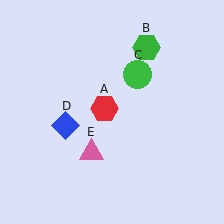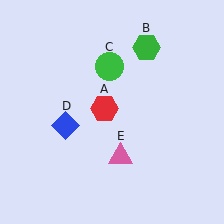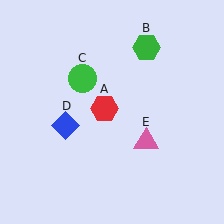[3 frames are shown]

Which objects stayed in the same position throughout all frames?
Red hexagon (object A) and green hexagon (object B) and blue diamond (object D) remained stationary.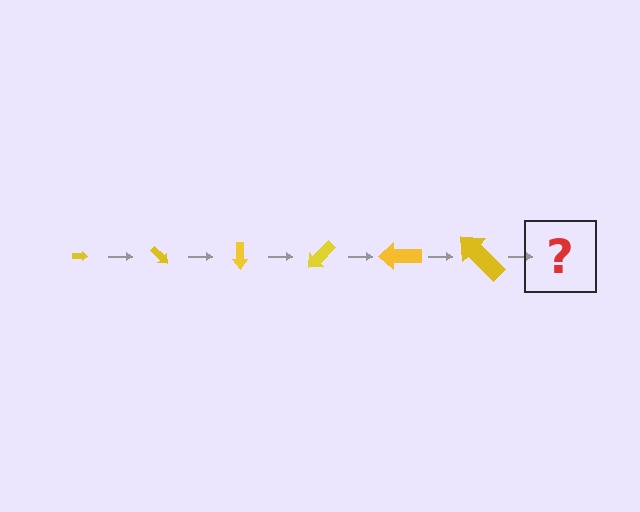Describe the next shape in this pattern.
It should be an arrow, larger than the previous one and rotated 270 degrees from the start.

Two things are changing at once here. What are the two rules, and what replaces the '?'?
The two rules are that the arrow grows larger each step and it rotates 45 degrees each step. The '?' should be an arrow, larger than the previous one and rotated 270 degrees from the start.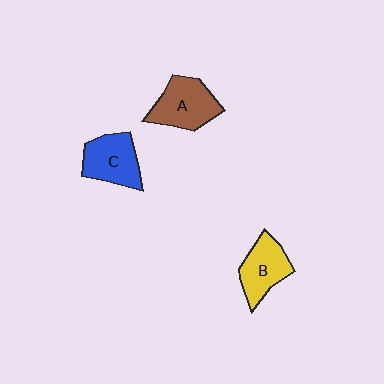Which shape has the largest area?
Shape A (brown).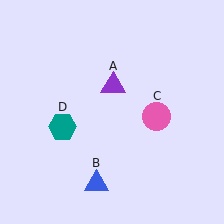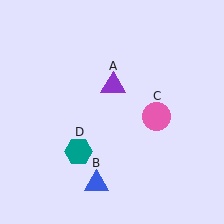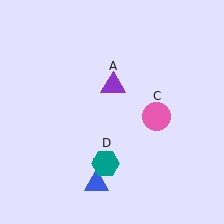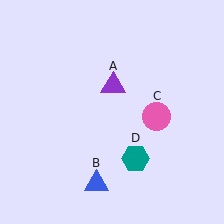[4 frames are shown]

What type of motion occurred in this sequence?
The teal hexagon (object D) rotated counterclockwise around the center of the scene.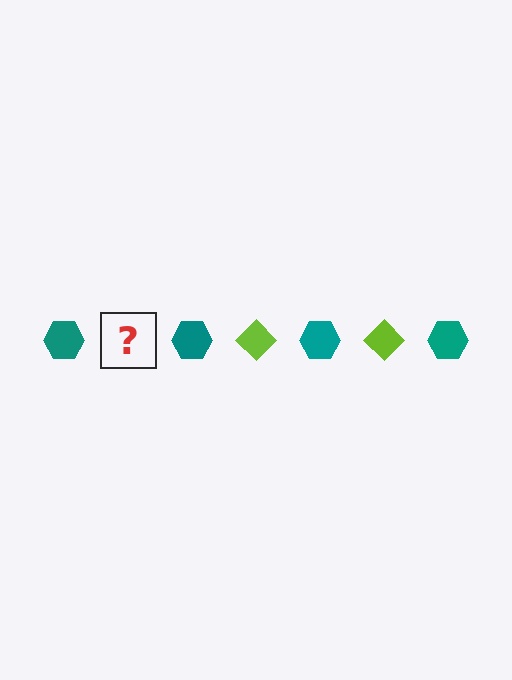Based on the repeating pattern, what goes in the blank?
The blank should be a lime diamond.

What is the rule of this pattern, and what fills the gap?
The rule is that the pattern alternates between teal hexagon and lime diamond. The gap should be filled with a lime diamond.